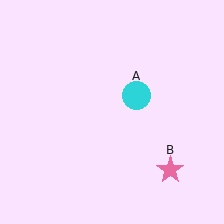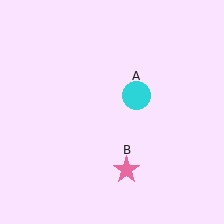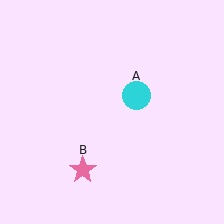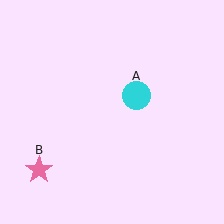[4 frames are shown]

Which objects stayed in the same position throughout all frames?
Cyan circle (object A) remained stationary.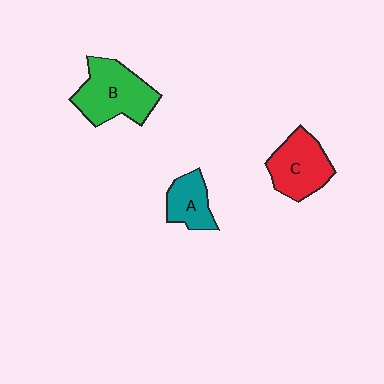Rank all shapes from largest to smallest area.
From largest to smallest: B (green), C (red), A (teal).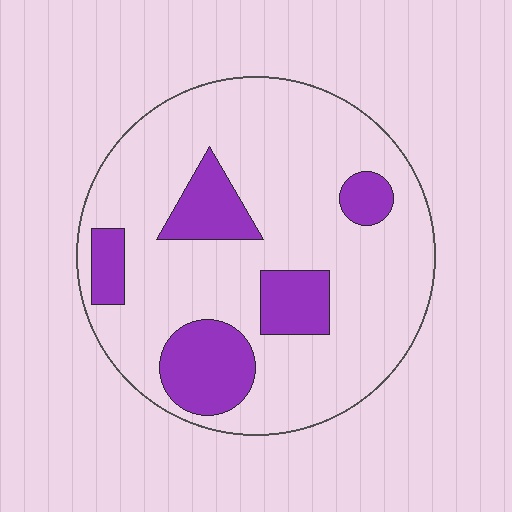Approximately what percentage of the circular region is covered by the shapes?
Approximately 20%.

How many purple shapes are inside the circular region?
5.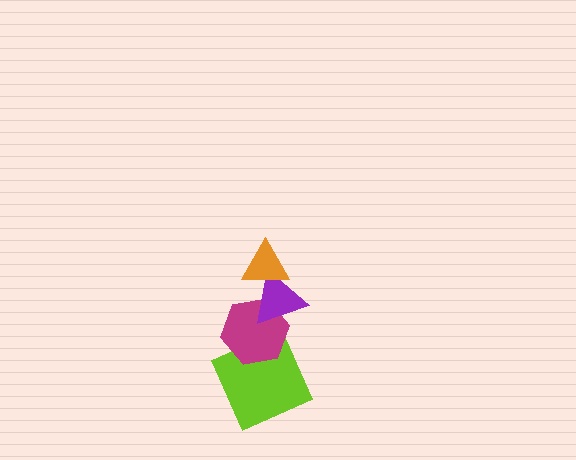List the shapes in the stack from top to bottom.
From top to bottom: the orange triangle, the purple triangle, the magenta hexagon, the lime square.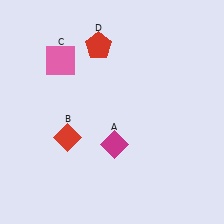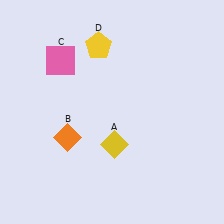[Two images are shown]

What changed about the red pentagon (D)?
In Image 1, D is red. In Image 2, it changed to yellow.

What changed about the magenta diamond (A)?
In Image 1, A is magenta. In Image 2, it changed to yellow.